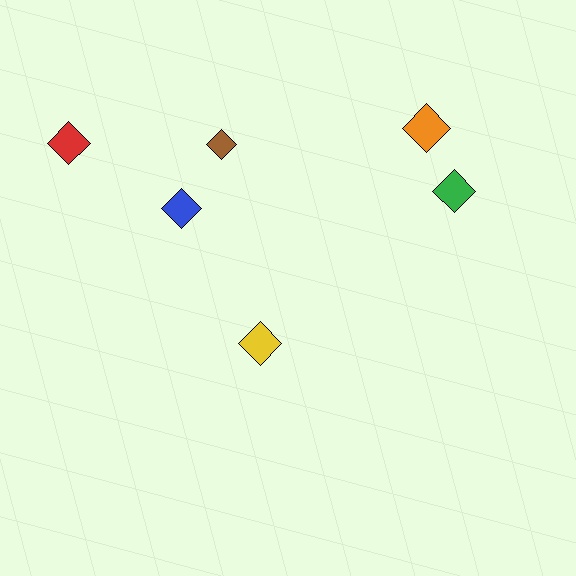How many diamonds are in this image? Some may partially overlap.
There are 6 diamonds.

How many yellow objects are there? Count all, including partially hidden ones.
There is 1 yellow object.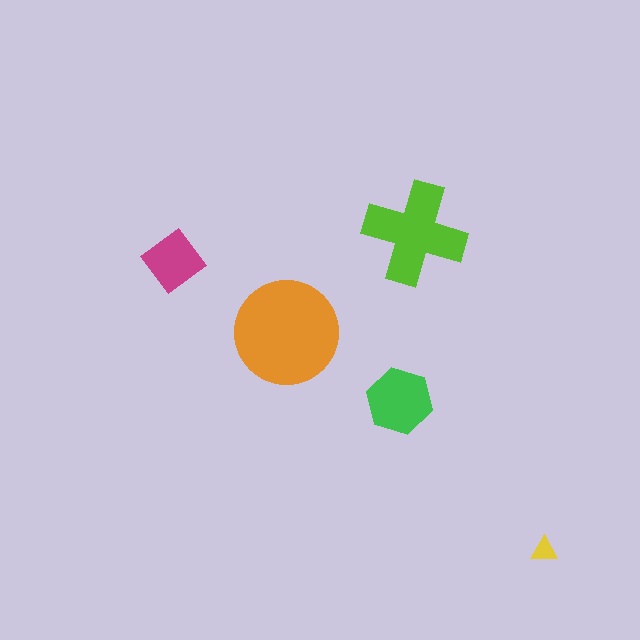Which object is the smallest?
The yellow triangle.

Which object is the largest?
The orange circle.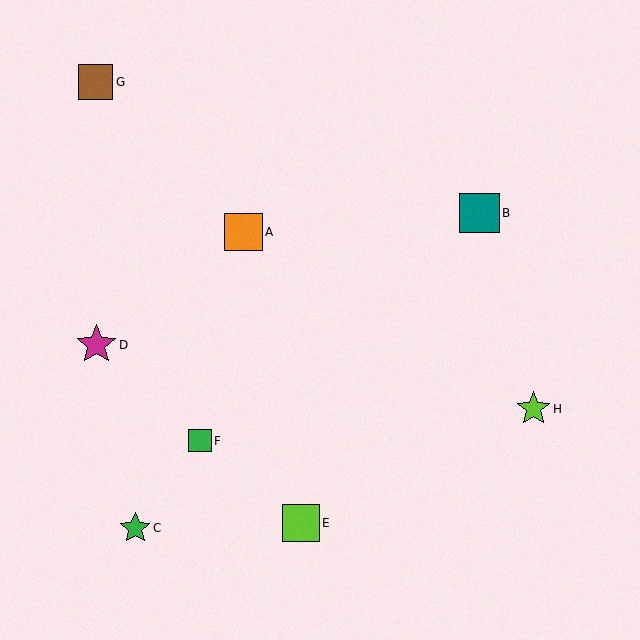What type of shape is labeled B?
Shape B is a teal square.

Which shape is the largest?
The magenta star (labeled D) is the largest.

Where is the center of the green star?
The center of the green star is at (135, 528).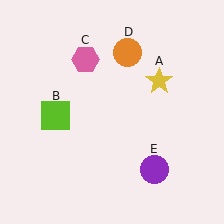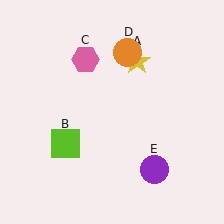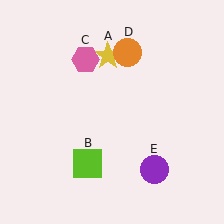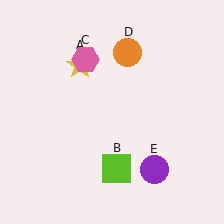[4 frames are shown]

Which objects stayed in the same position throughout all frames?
Pink hexagon (object C) and orange circle (object D) and purple circle (object E) remained stationary.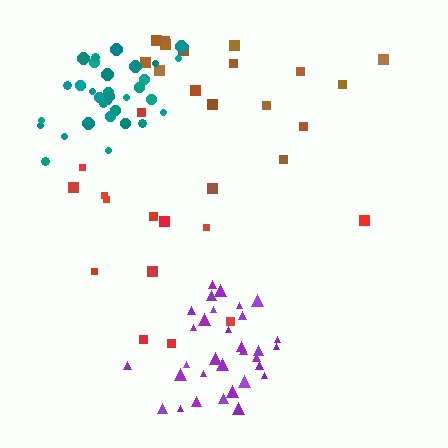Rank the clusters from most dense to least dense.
purple, teal, brown, red.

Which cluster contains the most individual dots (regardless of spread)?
Purple (32).